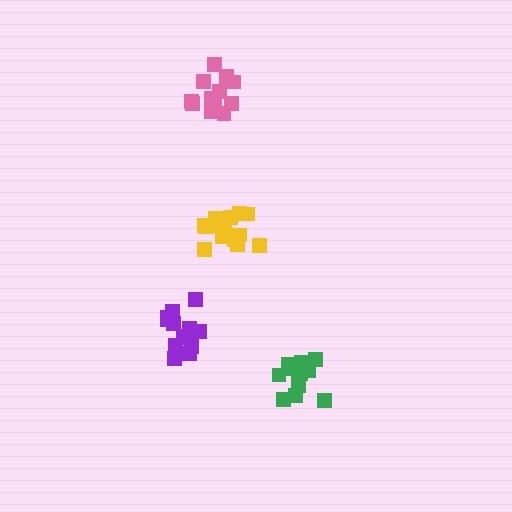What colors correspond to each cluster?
The clusters are colored: green, pink, purple, yellow.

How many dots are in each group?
Group 1: 14 dots, Group 2: 12 dots, Group 3: 14 dots, Group 4: 15 dots (55 total).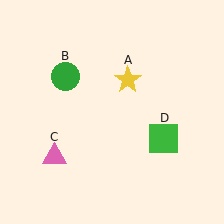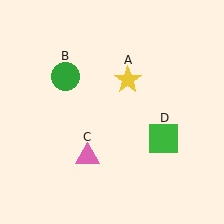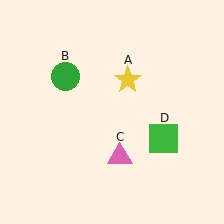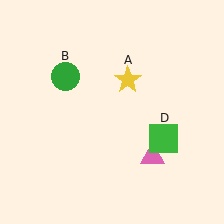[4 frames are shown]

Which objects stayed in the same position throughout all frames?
Yellow star (object A) and green circle (object B) and green square (object D) remained stationary.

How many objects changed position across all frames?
1 object changed position: pink triangle (object C).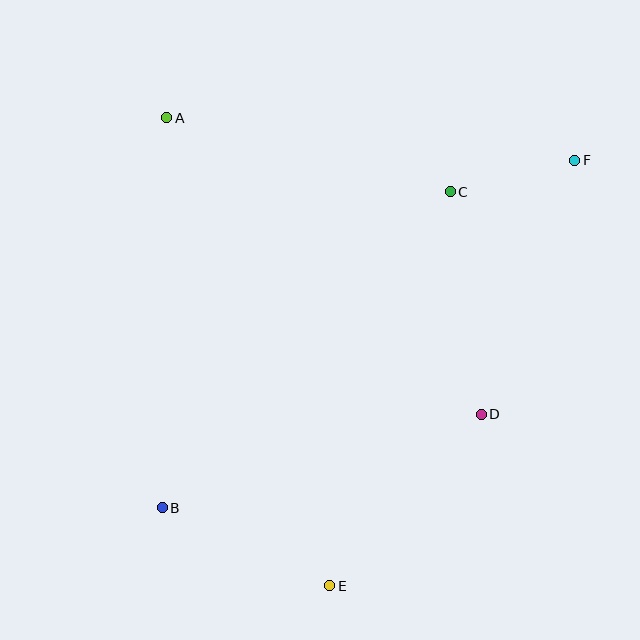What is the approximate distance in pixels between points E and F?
The distance between E and F is approximately 491 pixels.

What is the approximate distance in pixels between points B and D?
The distance between B and D is approximately 332 pixels.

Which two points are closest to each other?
Points C and F are closest to each other.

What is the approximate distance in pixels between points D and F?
The distance between D and F is approximately 271 pixels.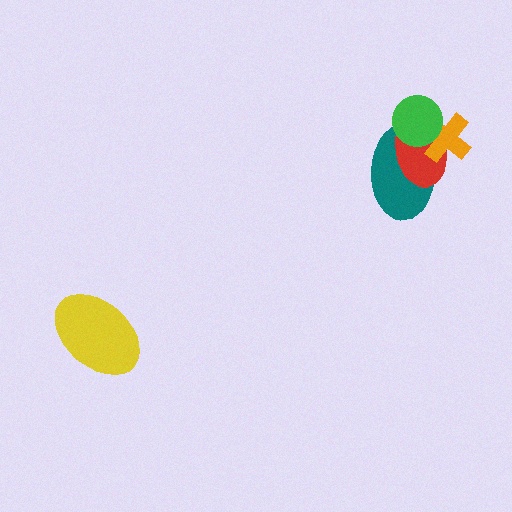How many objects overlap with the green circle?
3 objects overlap with the green circle.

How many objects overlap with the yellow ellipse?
0 objects overlap with the yellow ellipse.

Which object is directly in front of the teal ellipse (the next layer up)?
The red ellipse is directly in front of the teal ellipse.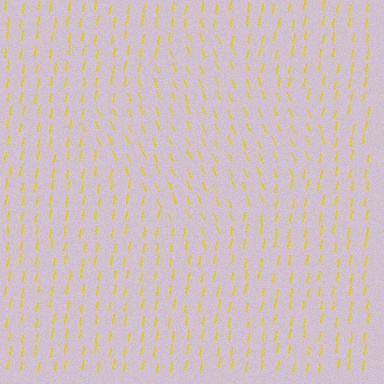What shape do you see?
I see a diamond.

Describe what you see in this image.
The image is filled with small yellow line segments. A diamond region in the image has lines oriented differently from the surrounding lines, creating a visible texture boundary.